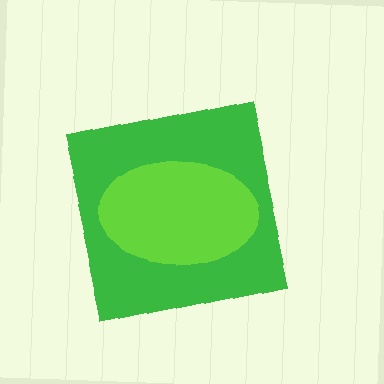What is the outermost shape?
The green square.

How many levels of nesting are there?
2.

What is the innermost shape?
The lime ellipse.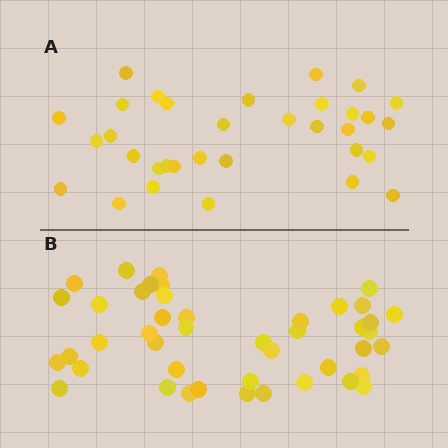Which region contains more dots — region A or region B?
Region B (the bottom region) has more dots.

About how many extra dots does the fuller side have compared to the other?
Region B has roughly 12 or so more dots than region A.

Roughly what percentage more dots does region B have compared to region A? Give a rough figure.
About 35% more.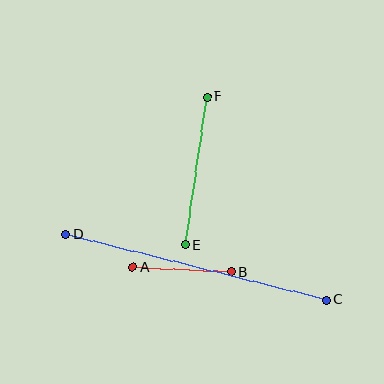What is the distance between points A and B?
The distance is approximately 99 pixels.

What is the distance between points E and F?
The distance is approximately 150 pixels.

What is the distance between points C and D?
The distance is approximately 268 pixels.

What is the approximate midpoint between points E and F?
The midpoint is at approximately (196, 171) pixels.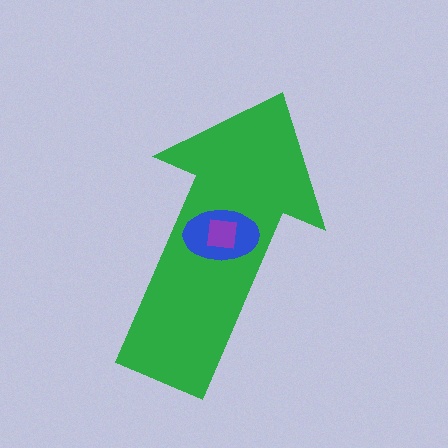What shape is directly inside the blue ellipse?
The purple square.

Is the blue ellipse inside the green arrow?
Yes.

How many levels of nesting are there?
3.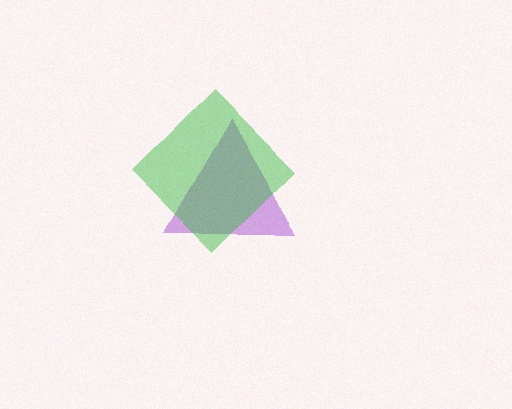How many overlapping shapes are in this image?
There are 2 overlapping shapes in the image.